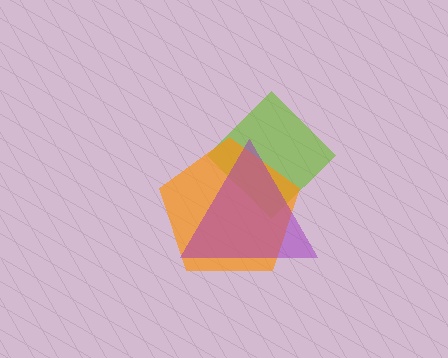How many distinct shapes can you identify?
There are 3 distinct shapes: a lime diamond, an orange pentagon, a purple triangle.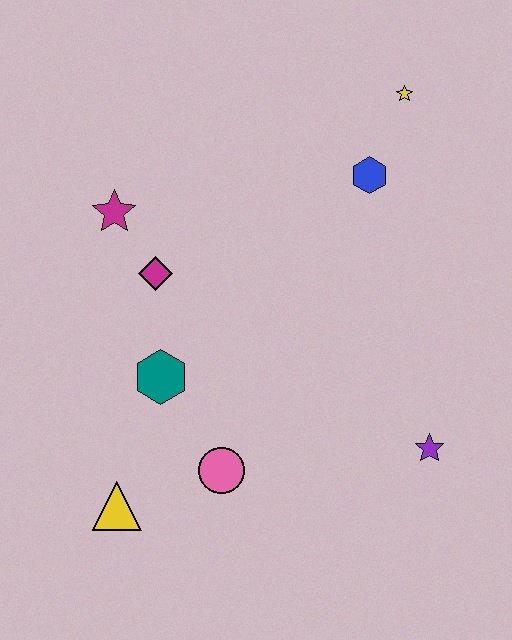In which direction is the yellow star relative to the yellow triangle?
The yellow star is above the yellow triangle.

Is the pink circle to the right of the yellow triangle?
Yes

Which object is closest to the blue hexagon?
The yellow star is closest to the blue hexagon.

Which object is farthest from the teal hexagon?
The yellow star is farthest from the teal hexagon.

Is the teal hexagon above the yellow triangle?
Yes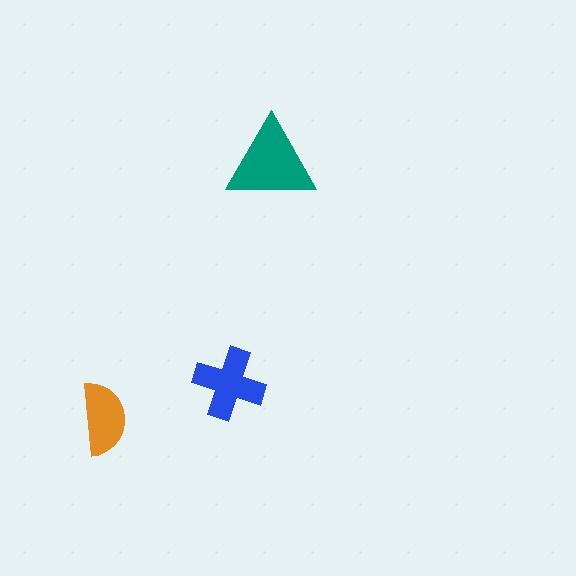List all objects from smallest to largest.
The orange semicircle, the blue cross, the teal triangle.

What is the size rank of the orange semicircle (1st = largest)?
3rd.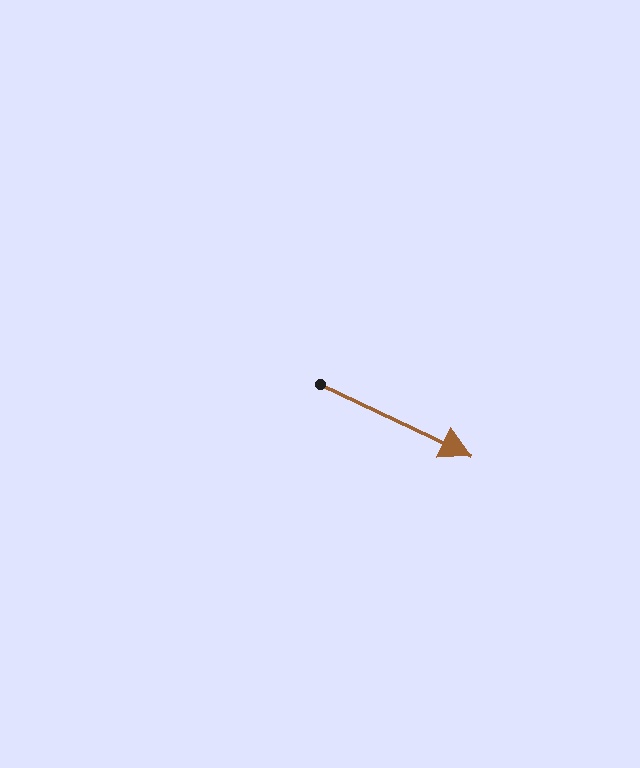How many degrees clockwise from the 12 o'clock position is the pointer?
Approximately 115 degrees.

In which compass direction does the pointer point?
Southeast.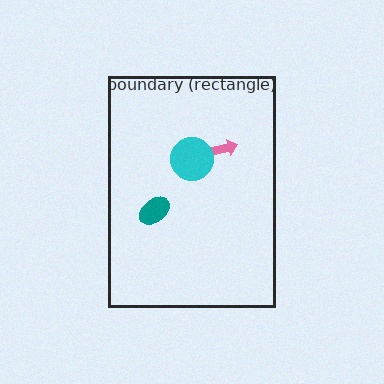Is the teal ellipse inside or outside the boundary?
Inside.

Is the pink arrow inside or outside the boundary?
Inside.